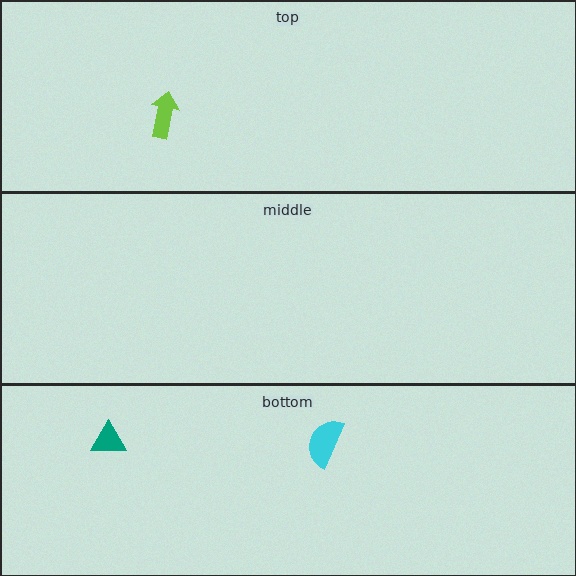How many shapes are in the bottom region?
2.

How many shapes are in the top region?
1.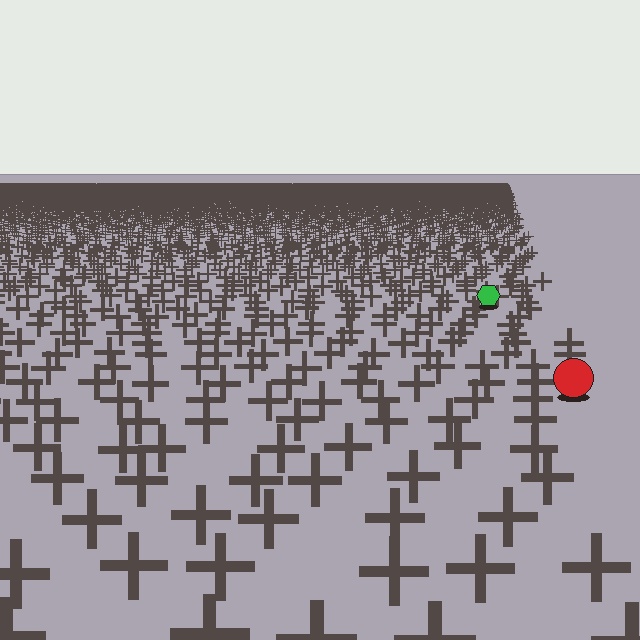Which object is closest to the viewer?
The red circle is closest. The texture marks near it are larger and more spread out.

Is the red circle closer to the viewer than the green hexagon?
Yes. The red circle is closer — you can tell from the texture gradient: the ground texture is coarser near it.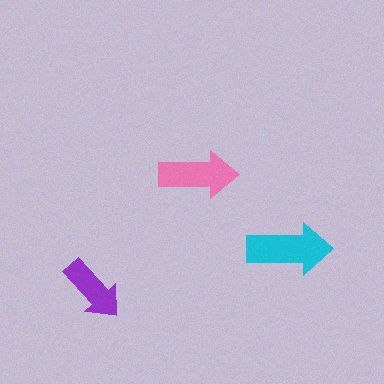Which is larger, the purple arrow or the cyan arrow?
The cyan one.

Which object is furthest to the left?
The purple arrow is leftmost.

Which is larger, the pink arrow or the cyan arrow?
The cyan one.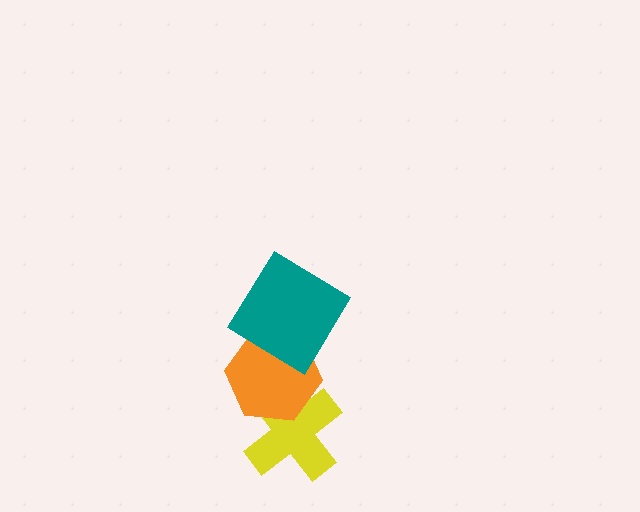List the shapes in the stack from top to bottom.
From top to bottom: the teal diamond, the orange hexagon, the yellow cross.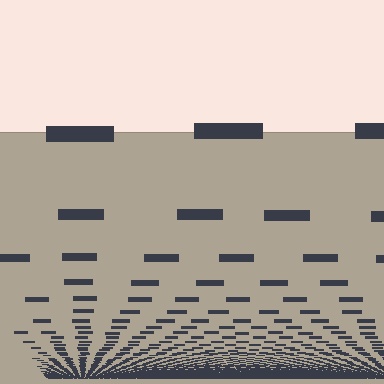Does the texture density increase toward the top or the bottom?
Density increases toward the bottom.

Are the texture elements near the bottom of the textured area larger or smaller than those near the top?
Smaller. The gradient is inverted — elements near the bottom are smaller and denser.